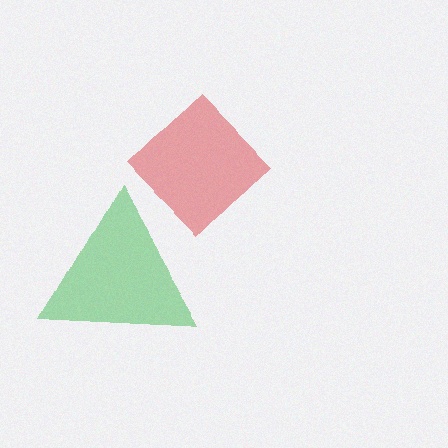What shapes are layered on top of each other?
The layered shapes are: a red diamond, a green triangle.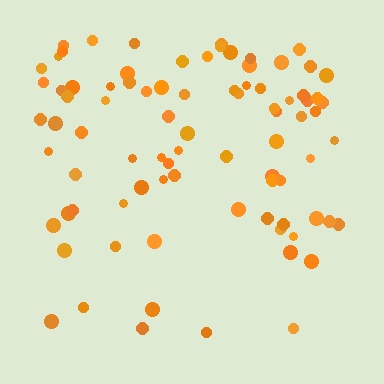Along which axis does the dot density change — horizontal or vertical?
Vertical.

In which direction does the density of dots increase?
From bottom to top, with the top side densest.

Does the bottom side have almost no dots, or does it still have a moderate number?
Still a moderate number, just noticeably fewer than the top.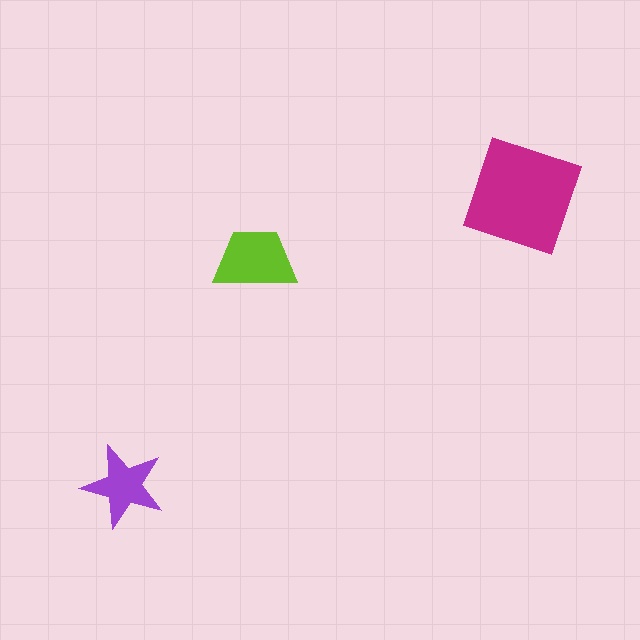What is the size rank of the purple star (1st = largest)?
3rd.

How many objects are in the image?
There are 3 objects in the image.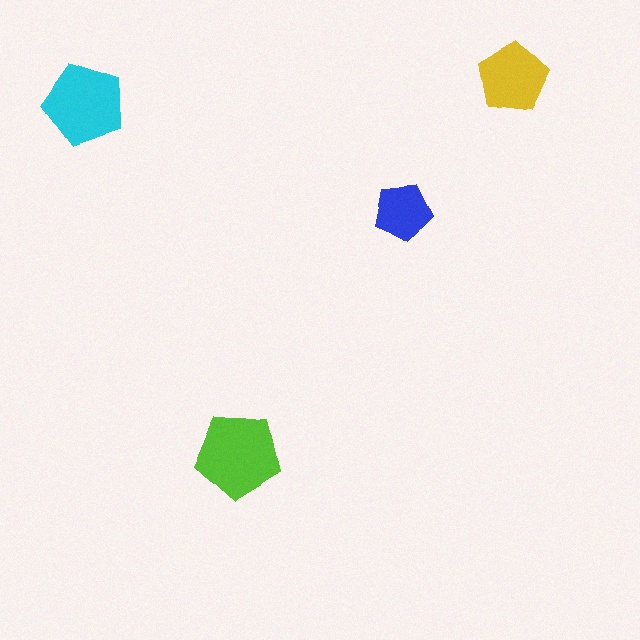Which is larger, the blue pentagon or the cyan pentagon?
The cyan one.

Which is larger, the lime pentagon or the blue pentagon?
The lime one.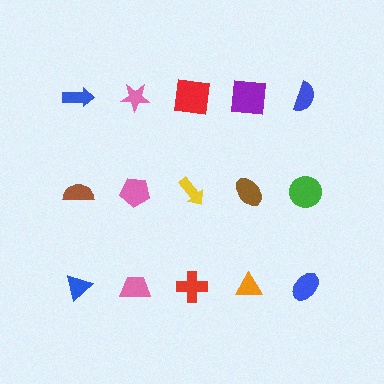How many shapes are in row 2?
5 shapes.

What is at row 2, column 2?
A pink pentagon.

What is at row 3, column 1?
A blue triangle.